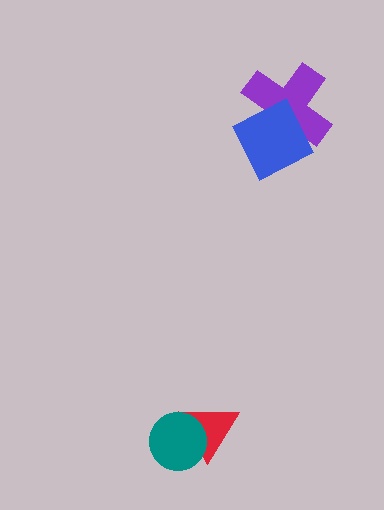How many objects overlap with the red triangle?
1 object overlaps with the red triangle.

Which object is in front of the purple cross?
The blue diamond is in front of the purple cross.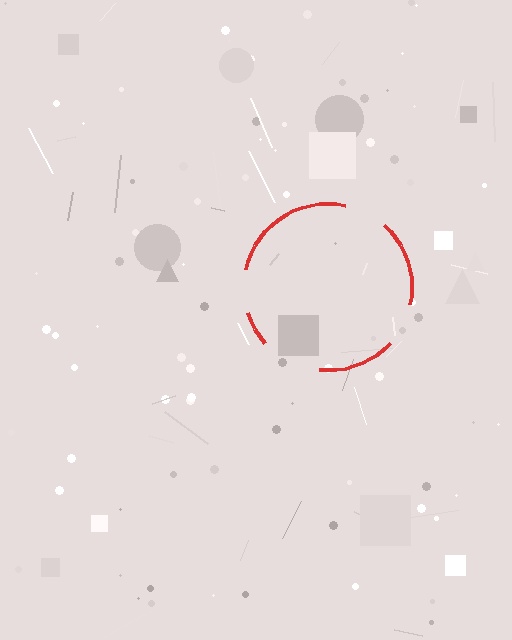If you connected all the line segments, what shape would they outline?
They would outline a circle.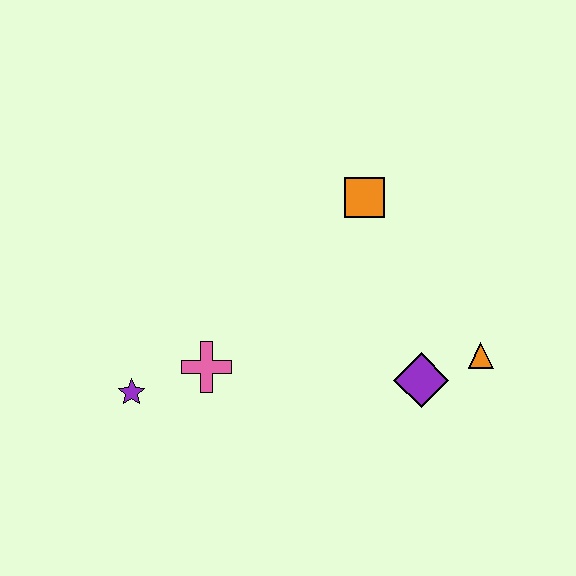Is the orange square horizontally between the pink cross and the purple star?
No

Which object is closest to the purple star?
The pink cross is closest to the purple star.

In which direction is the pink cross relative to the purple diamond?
The pink cross is to the left of the purple diamond.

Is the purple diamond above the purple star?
Yes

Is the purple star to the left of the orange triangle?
Yes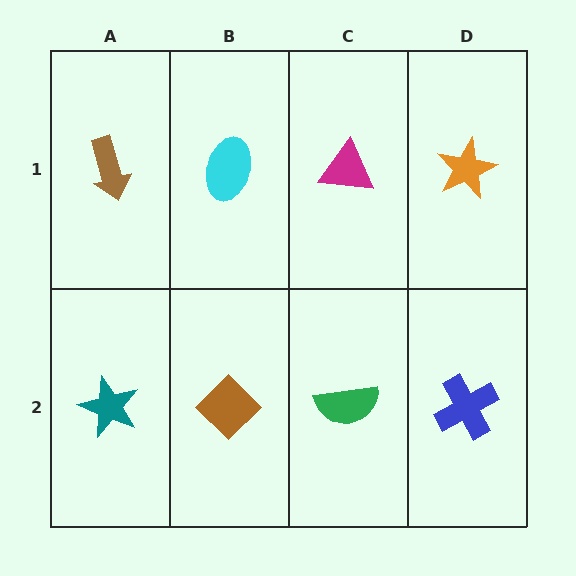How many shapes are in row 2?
4 shapes.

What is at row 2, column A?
A teal star.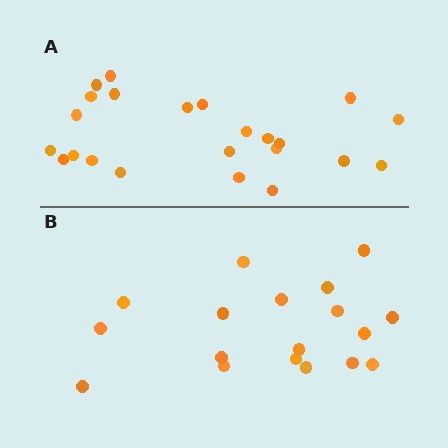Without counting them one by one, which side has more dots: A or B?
Region A (the top region) has more dots.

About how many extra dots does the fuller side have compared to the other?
Region A has about 5 more dots than region B.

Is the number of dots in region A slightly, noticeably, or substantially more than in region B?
Region A has noticeably more, but not dramatically so. The ratio is roughly 1.3 to 1.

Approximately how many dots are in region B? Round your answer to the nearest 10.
About 20 dots. (The exact count is 18, which rounds to 20.)